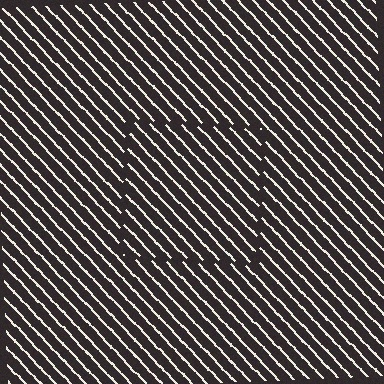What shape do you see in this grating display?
An illusory square. The interior of the shape contains the same grating, shifted by half a period — the contour is defined by the phase discontinuity where line-ends from the inner and outer gratings abut.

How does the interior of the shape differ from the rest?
The interior of the shape contains the same grating, shifted by half a period — the contour is defined by the phase discontinuity where line-ends from the inner and outer gratings abut.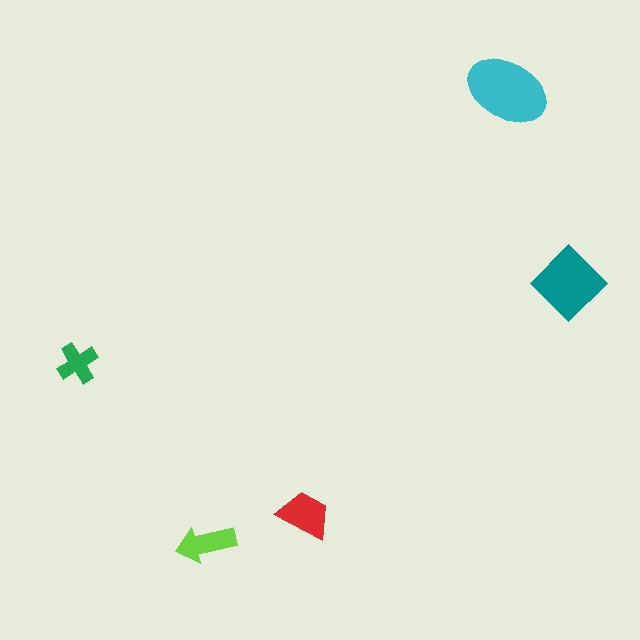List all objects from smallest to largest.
The green cross, the lime arrow, the red trapezoid, the teal diamond, the cyan ellipse.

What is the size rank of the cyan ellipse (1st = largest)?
1st.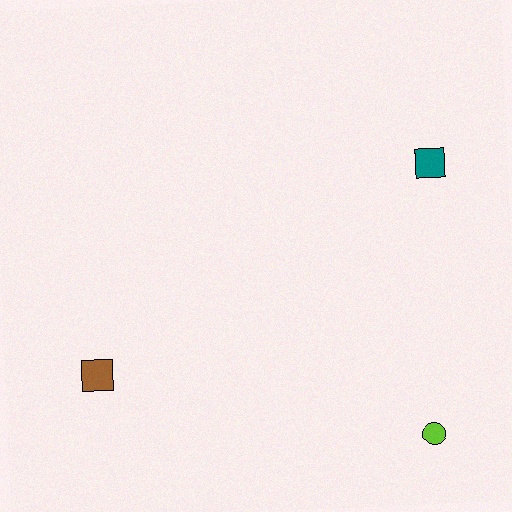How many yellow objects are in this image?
There are no yellow objects.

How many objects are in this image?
There are 3 objects.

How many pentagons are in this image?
There are no pentagons.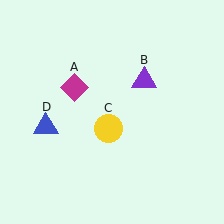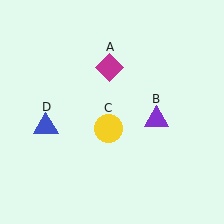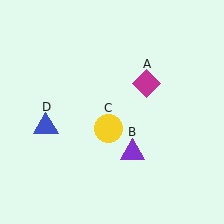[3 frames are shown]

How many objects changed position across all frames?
2 objects changed position: magenta diamond (object A), purple triangle (object B).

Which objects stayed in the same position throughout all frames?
Yellow circle (object C) and blue triangle (object D) remained stationary.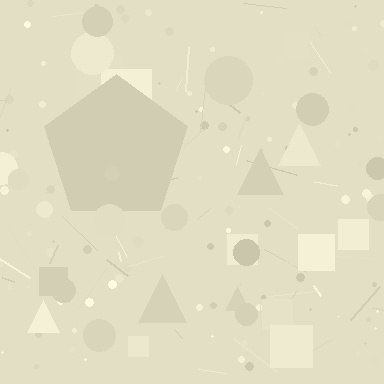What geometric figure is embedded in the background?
A pentagon is embedded in the background.